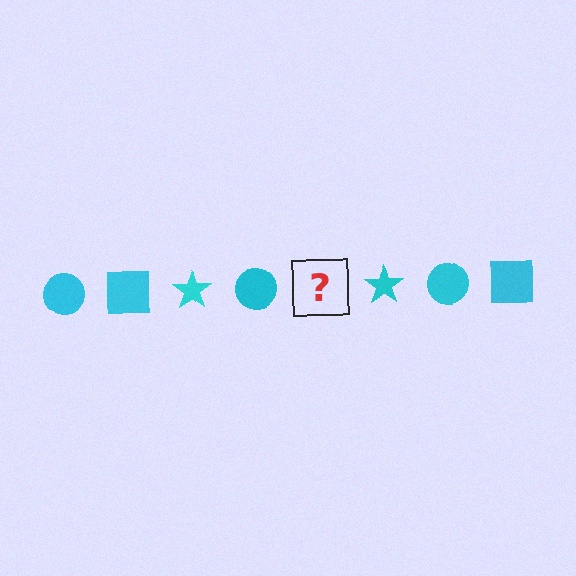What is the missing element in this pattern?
The missing element is a cyan square.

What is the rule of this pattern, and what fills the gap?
The rule is that the pattern cycles through circle, square, star shapes in cyan. The gap should be filled with a cyan square.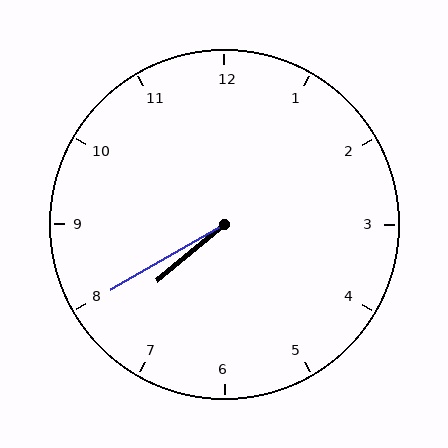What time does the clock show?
7:40.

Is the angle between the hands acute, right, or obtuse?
It is acute.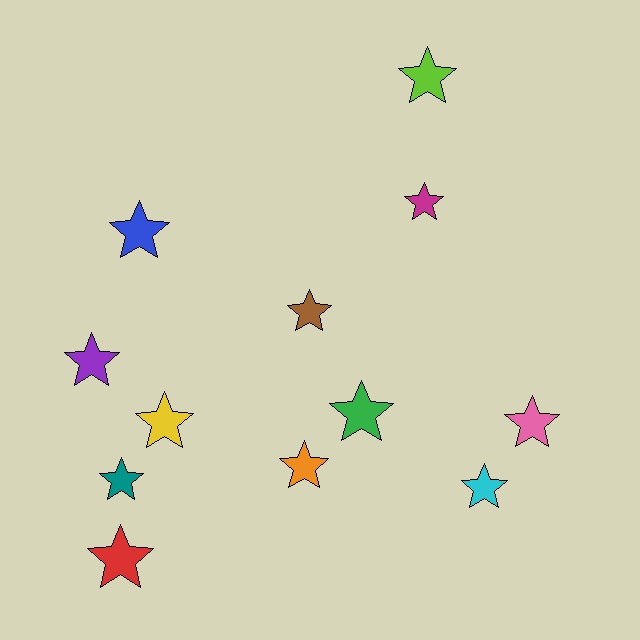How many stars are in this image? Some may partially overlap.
There are 12 stars.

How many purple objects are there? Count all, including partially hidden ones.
There is 1 purple object.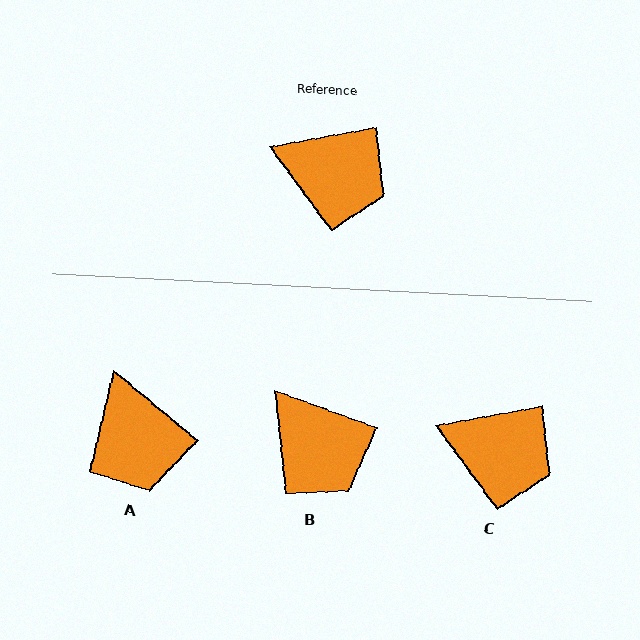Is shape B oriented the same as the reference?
No, it is off by about 30 degrees.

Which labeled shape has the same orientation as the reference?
C.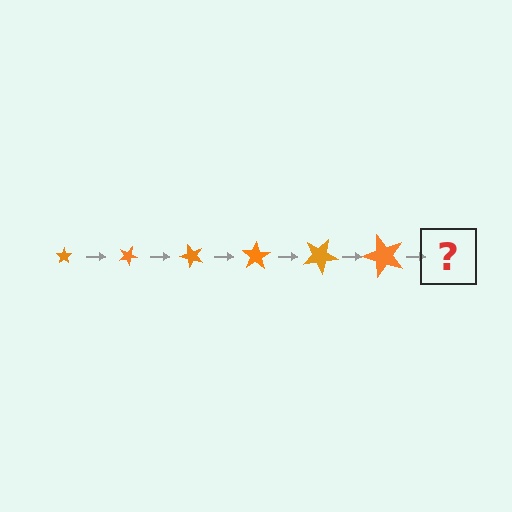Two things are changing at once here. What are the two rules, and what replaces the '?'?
The two rules are that the star grows larger each step and it rotates 25 degrees each step. The '?' should be a star, larger than the previous one and rotated 150 degrees from the start.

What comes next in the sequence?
The next element should be a star, larger than the previous one and rotated 150 degrees from the start.